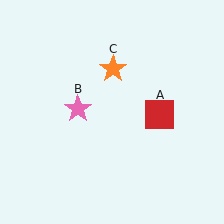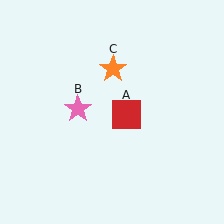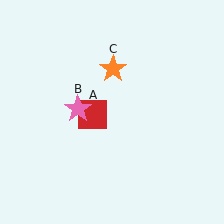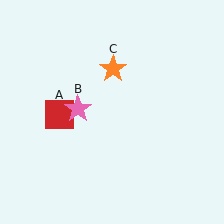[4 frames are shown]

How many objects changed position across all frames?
1 object changed position: red square (object A).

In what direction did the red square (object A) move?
The red square (object A) moved left.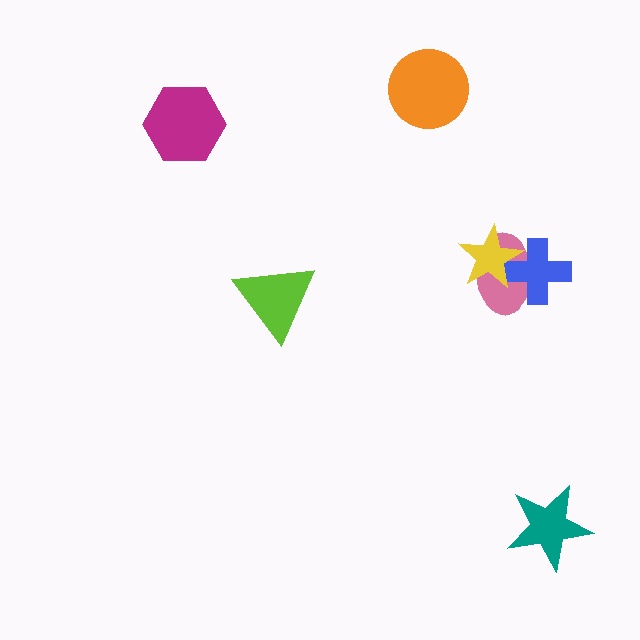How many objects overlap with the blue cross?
2 objects overlap with the blue cross.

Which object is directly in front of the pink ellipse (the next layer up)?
The blue cross is directly in front of the pink ellipse.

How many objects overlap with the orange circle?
0 objects overlap with the orange circle.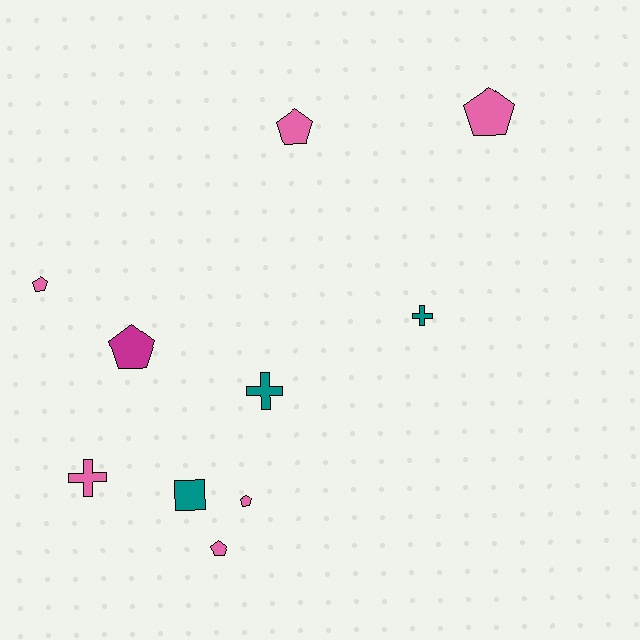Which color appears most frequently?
Pink, with 6 objects.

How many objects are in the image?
There are 10 objects.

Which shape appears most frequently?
Pentagon, with 6 objects.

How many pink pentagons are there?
There are 5 pink pentagons.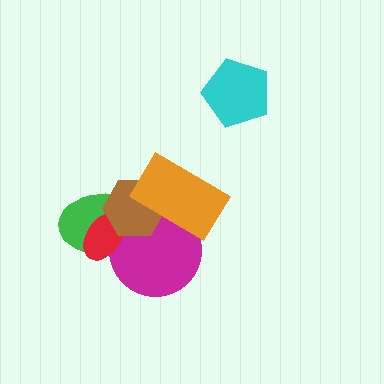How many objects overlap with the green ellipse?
4 objects overlap with the green ellipse.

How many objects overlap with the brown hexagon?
4 objects overlap with the brown hexagon.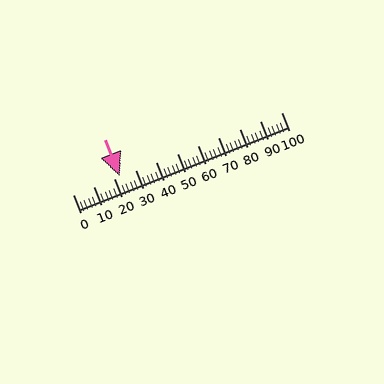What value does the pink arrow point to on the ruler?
The pink arrow points to approximately 23.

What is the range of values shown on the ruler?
The ruler shows values from 0 to 100.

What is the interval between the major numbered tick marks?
The major tick marks are spaced 10 units apart.